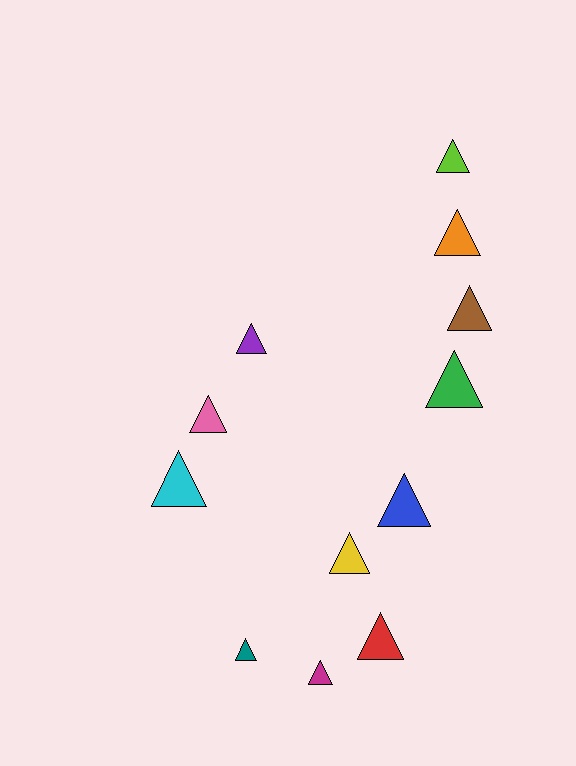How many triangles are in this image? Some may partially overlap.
There are 12 triangles.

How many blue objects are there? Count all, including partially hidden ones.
There is 1 blue object.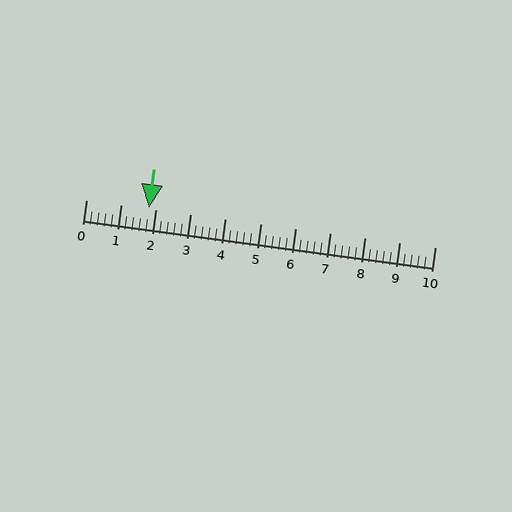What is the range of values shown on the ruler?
The ruler shows values from 0 to 10.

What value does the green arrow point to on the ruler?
The green arrow points to approximately 1.8.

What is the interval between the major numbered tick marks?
The major tick marks are spaced 1 units apart.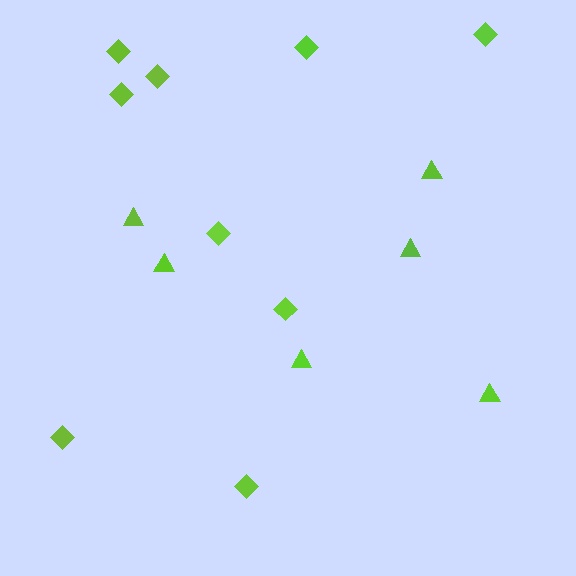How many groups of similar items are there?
There are 2 groups: one group of diamonds (9) and one group of triangles (6).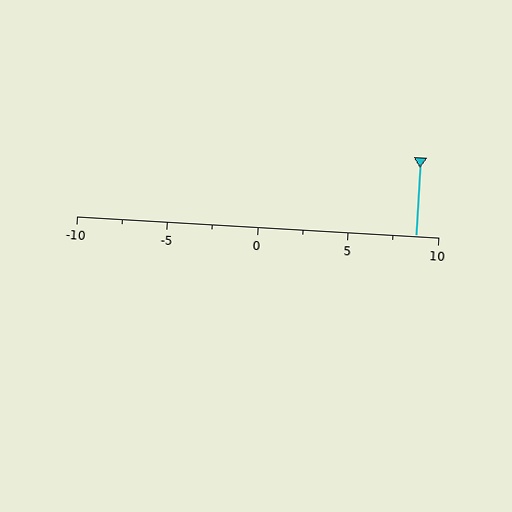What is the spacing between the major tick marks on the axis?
The major ticks are spaced 5 apart.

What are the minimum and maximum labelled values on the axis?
The axis runs from -10 to 10.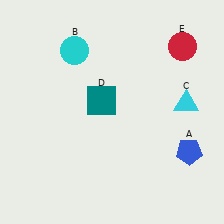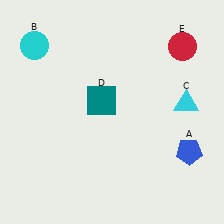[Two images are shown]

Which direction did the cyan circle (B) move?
The cyan circle (B) moved left.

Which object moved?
The cyan circle (B) moved left.